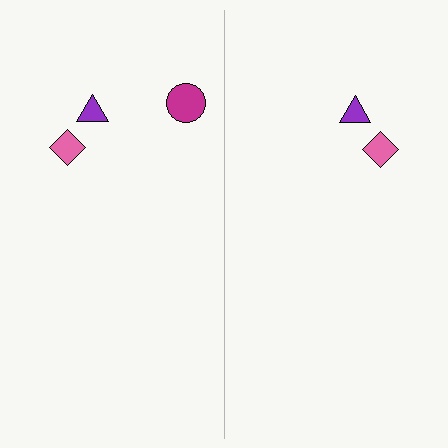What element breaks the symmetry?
A magenta circle is missing from the right side.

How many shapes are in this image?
There are 5 shapes in this image.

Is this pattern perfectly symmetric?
No, the pattern is not perfectly symmetric. A magenta circle is missing from the right side.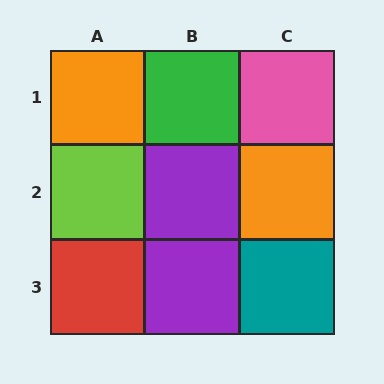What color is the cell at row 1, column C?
Pink.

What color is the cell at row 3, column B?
Purple.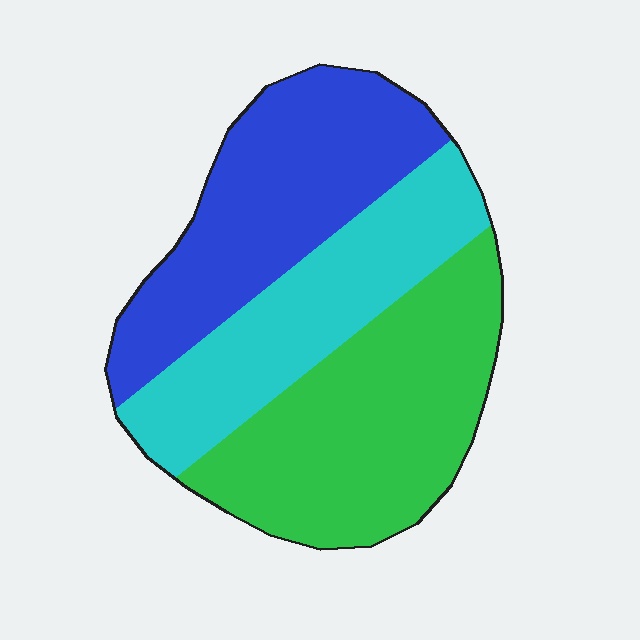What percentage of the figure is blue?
Blue covers roughly 35% of the figure.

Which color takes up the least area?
Cyan, at roughly 30%.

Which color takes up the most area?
Green, at roughly 40%.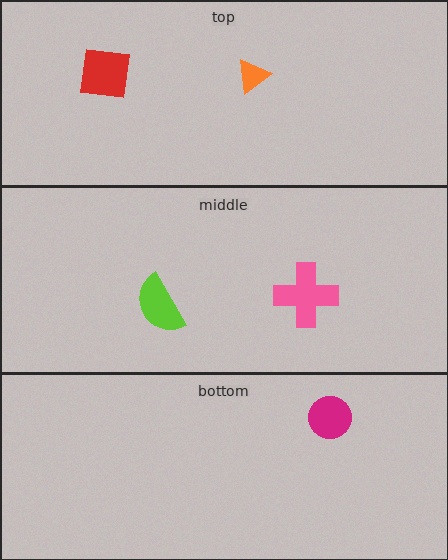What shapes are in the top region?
The orange triangle, the red square.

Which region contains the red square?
The top region.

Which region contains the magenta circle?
The bottom region.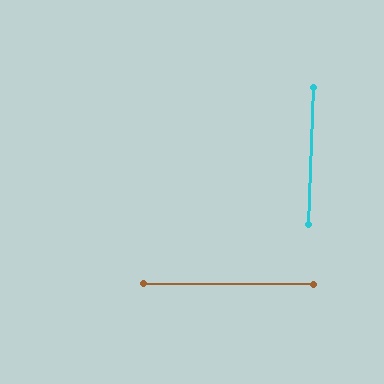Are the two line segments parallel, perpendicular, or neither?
Perpendicular — they meet at approximately 88°.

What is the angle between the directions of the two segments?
Approximately 88 degrees.